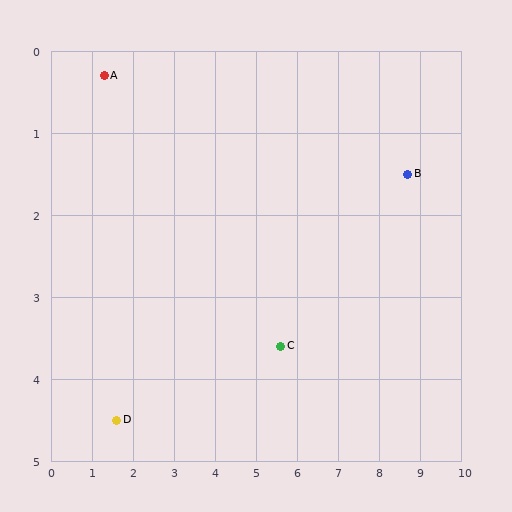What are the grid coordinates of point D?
Point D is at approximately (1.6, 4.5).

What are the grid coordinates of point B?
Point B is at approximately (8.7, 1.5).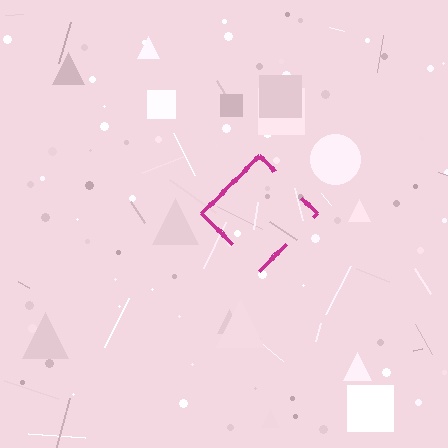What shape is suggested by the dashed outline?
The dashed outline suggests a diamond.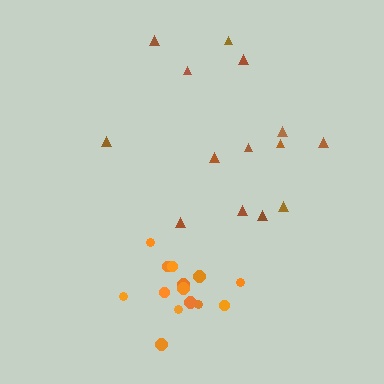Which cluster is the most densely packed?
Orange.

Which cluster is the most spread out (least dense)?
Brown.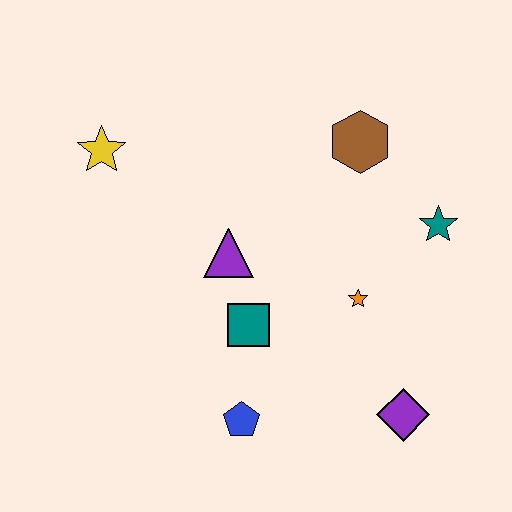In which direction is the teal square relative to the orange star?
The teal square is to the left of the orange star.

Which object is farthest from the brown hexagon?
The blue pentagon is farthest from the brown hexagon.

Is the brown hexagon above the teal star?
Yes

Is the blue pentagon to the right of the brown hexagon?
No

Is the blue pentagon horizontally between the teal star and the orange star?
No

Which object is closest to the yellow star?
The purple triangle is closest to the yellow star.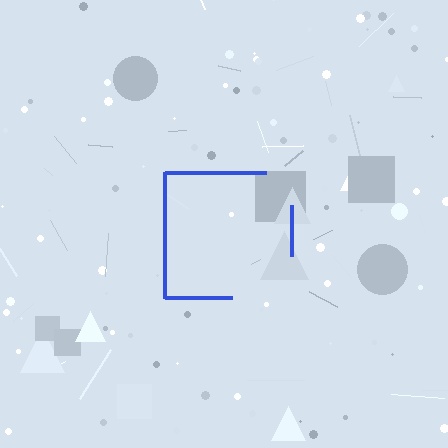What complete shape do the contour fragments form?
The contour fragments form a square.